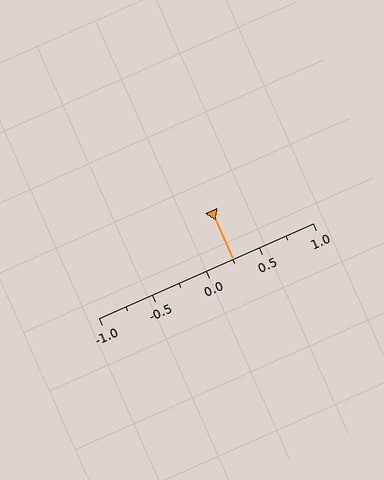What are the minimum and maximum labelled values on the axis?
The axis runs from -1.0 to 1.0.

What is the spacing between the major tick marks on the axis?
The major ticks are spaced 0.5 apart.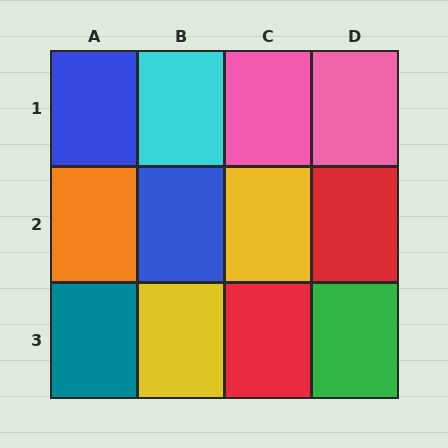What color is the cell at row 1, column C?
Pink.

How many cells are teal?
1 cell is teal.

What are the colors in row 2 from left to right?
Orange, blue, yellow, red.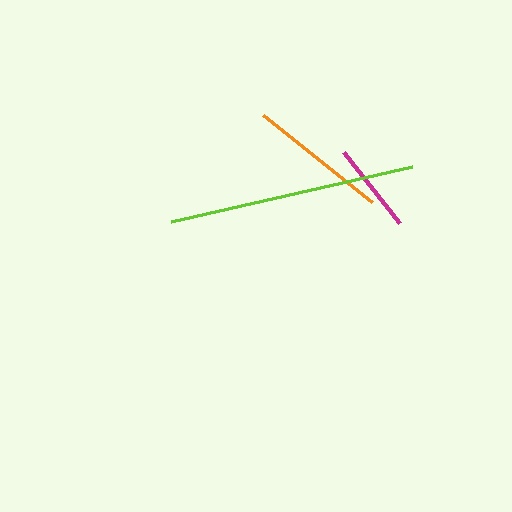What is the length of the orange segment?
The orange segment is approximately 140 pixels long.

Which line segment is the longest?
The lime line is the longest at approximately 247 pixels.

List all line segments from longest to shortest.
From longest to shortest: lime, orange, magenta.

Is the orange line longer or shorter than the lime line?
The lime line is longer than the orange line.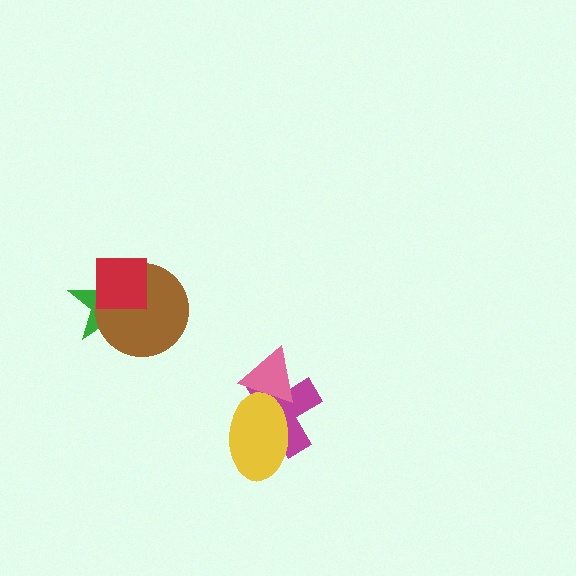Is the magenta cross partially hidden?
Yes, it is partially covered by another shape.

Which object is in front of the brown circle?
The red square is in front of the brown circle.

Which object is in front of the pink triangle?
The yellow ellipse is in front of the pink triangle.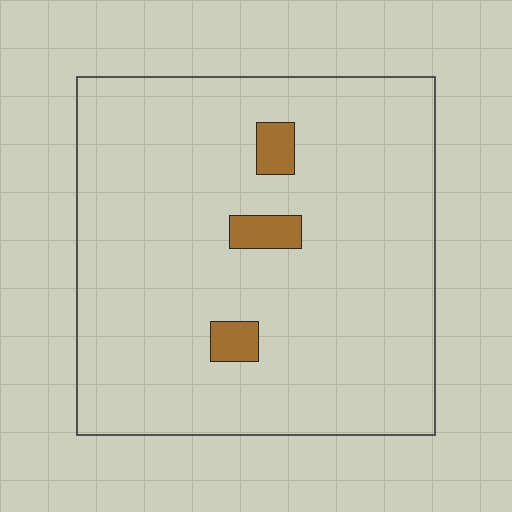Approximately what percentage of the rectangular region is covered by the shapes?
Approximately 5%.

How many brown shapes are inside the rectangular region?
3.